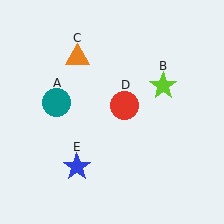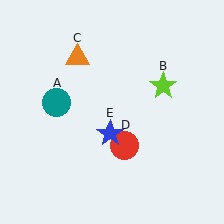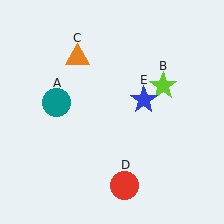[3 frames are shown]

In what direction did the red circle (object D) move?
The red circle (object D) moved down.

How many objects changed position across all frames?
2 objects changed position: red circle (object D), blue star (object E).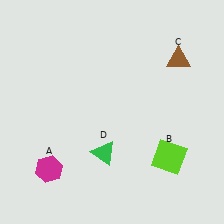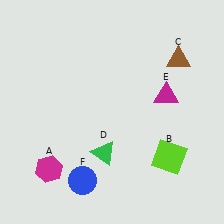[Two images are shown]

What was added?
A magenta triangle (E), a blue circle (F) were added in Image 2.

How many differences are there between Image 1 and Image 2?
There are 2 differences between the two images.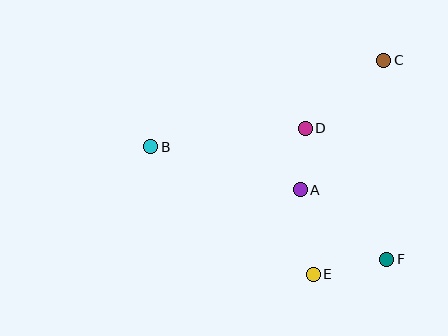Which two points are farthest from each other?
Points B and F are farthest from each other.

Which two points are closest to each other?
Points A and D are closest to each other.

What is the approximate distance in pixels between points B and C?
The distance between B and C is approximately 249 pixels.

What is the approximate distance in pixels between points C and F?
The distance between C and F is approximately 199 pixels.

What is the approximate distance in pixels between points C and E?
The distance between C and E is approximately 225 pixels.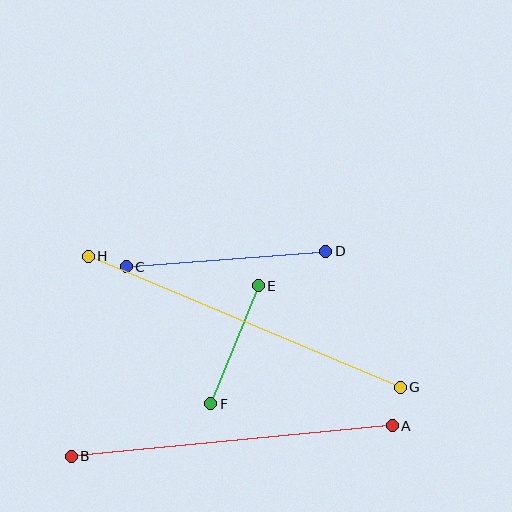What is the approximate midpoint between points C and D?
The midpoint is at approximately (226, 259) pixels.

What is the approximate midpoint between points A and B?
The midpoint is at approximately (232, 441) pixels.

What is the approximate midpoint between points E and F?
The midpoint is at approximately (234, 345) pixels.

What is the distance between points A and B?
The distance is approximately 323 pixels.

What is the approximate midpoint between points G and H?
The midpoint is at approximately (244, 322) pixels.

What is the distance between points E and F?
The distance is approximately 127 pixels.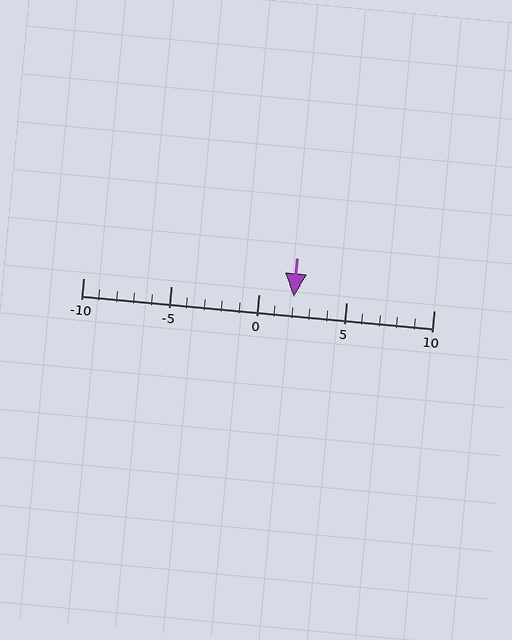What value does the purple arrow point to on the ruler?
The purple arrow points to approximately 2.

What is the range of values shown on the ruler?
The ruler shows values from -10 to 10.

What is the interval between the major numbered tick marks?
The major tick marks are spaced 5 units apart.